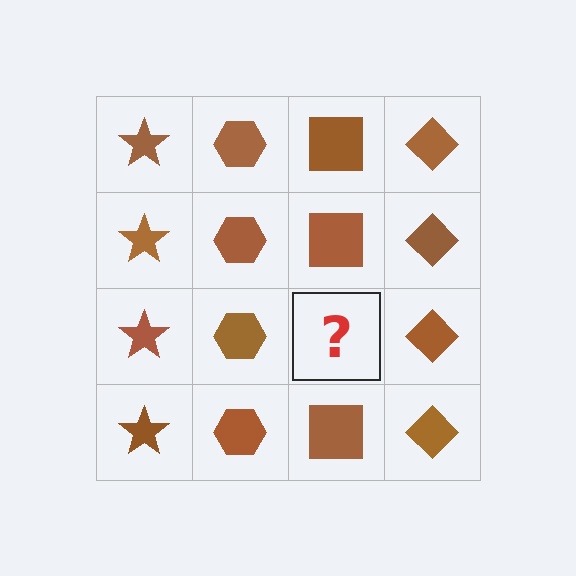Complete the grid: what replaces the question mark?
The question mark should be replaced with a brown square.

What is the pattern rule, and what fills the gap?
The rule is that each column has a consistent shape. The gap should be filled with a brown square.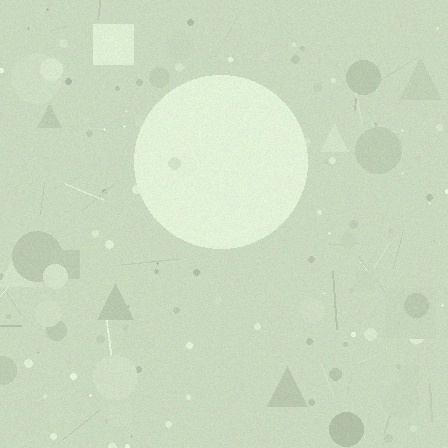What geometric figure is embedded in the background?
A circle is embedded in the background.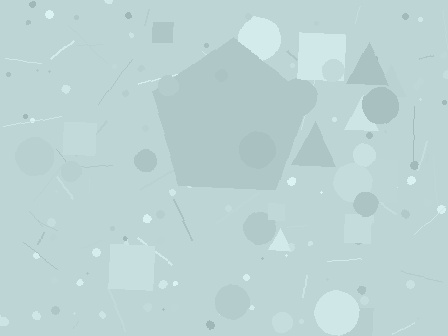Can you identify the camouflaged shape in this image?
The camouflaged shape is a pentagon.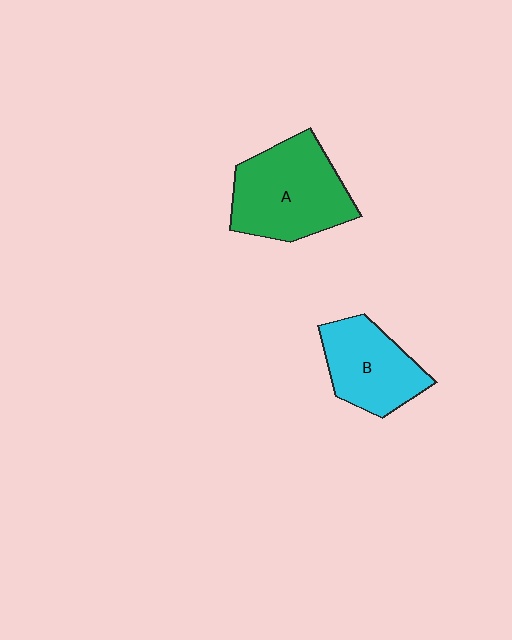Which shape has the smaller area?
Shape B (cyan).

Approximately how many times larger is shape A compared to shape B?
Approximately 1.4 times.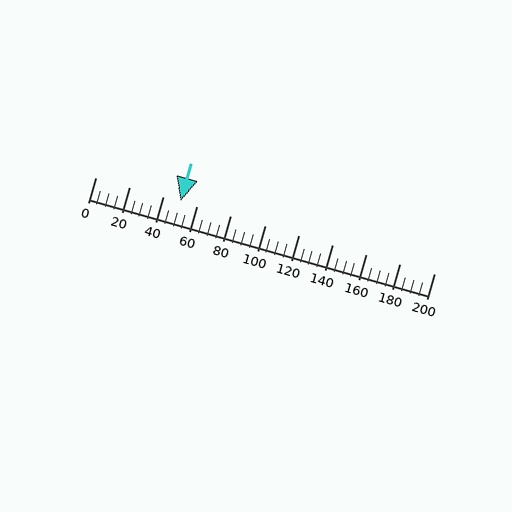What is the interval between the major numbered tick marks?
The major tick marks are spaced 20 units apart.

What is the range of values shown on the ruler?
The ruler shows values from 0 to 200.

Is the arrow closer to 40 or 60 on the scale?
The arrow is closer to 60.